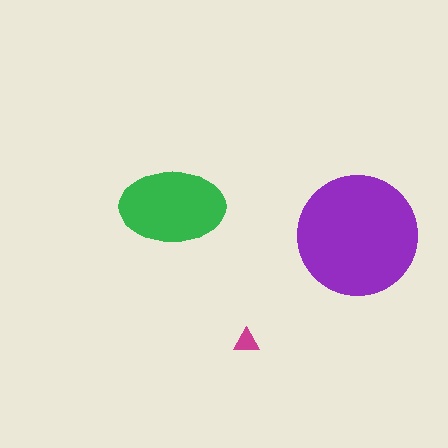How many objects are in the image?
There are 3 objects in the image.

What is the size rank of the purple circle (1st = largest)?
1st.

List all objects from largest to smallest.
The purple circle, the green ellipse, the magenta triangle.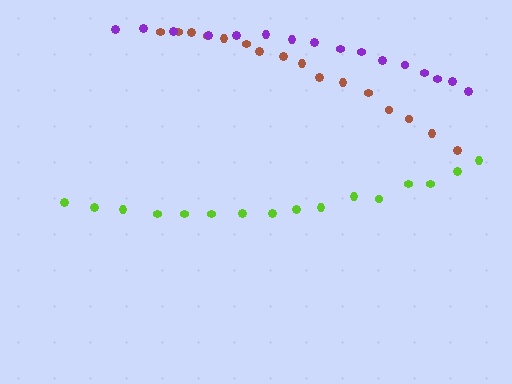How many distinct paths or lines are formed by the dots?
There are 3 distinct paths.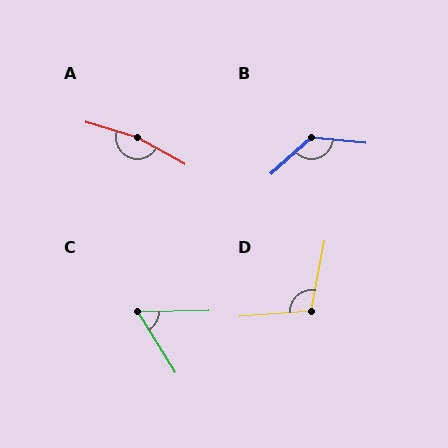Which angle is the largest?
A, at approximately 167 degrees.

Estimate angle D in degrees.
Approximately 105 degrees.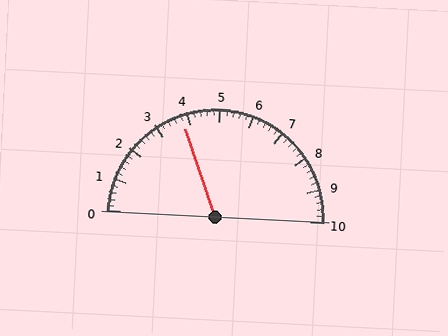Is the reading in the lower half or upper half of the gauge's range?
The reading is in the lower half of the range (0 to 10).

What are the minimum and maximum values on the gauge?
The gauge ranges from 0 to 10.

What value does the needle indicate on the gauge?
The needle indicates approximately 3.8.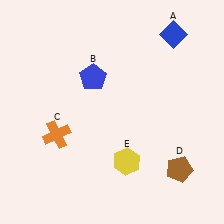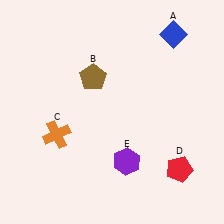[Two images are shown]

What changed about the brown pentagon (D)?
In Image 1, D is brown. In Image 2, it changed to red.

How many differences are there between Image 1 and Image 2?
There are 3 differences between the two images.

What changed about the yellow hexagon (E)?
In Image 1, E is yellow. In Image 2, it changed to purple.